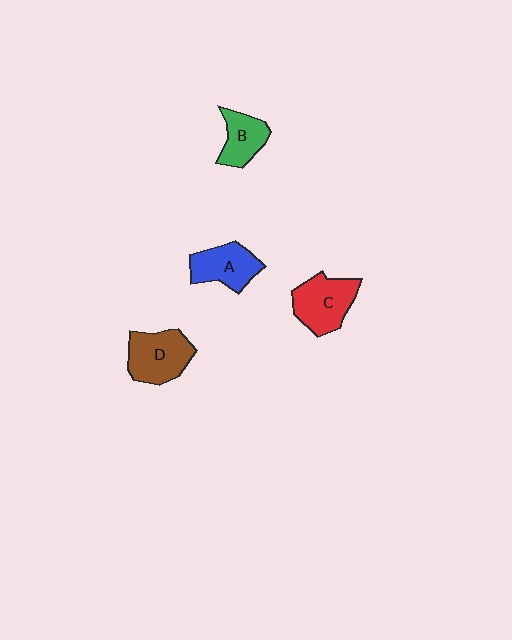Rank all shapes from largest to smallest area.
From largest to smallest: C (red), D (brown), A (blue), B (green).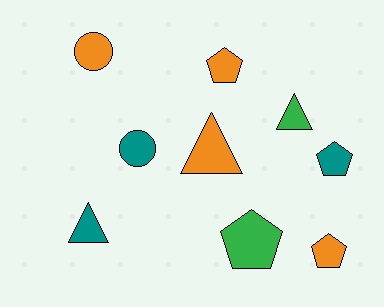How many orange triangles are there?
There is 1 orange triangle.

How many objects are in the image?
There are 9 objects.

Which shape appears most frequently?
Pentagon, with 4 objects.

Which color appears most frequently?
Orange, with 4 objects.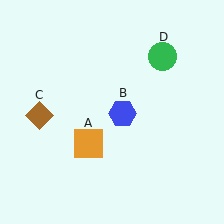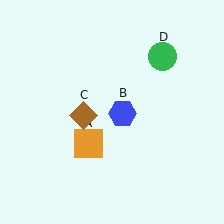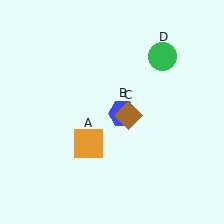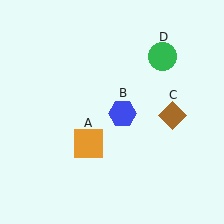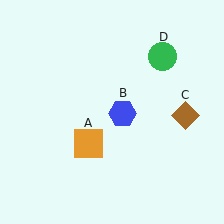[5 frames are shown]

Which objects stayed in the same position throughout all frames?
Orange square (object A) and blue hexagon (object B) and green circle (object D) remained stationary.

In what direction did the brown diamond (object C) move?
The brown diamond (object C) moved right.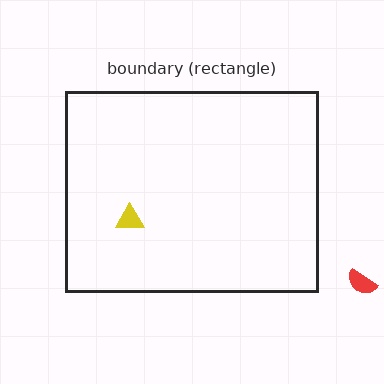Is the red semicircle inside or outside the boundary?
Outside.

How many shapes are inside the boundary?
1 inside, 1 outside.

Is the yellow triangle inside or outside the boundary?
Inside.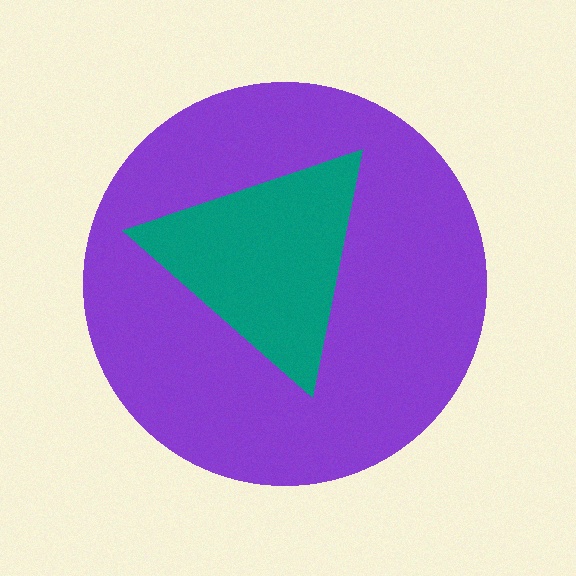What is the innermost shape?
The teal triangle.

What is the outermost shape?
The purple circle.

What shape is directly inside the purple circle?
The teal triangle.